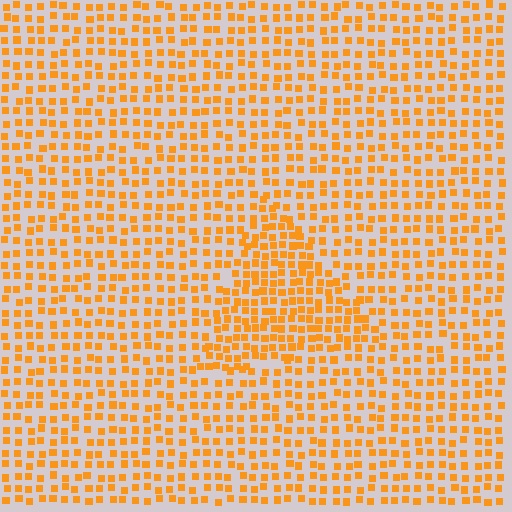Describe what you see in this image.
The image contains small orange elements arranged at two different densities. A triangle-shaped region is visible where the elements are more densely packed than the surrounding area.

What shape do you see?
I see a triangle.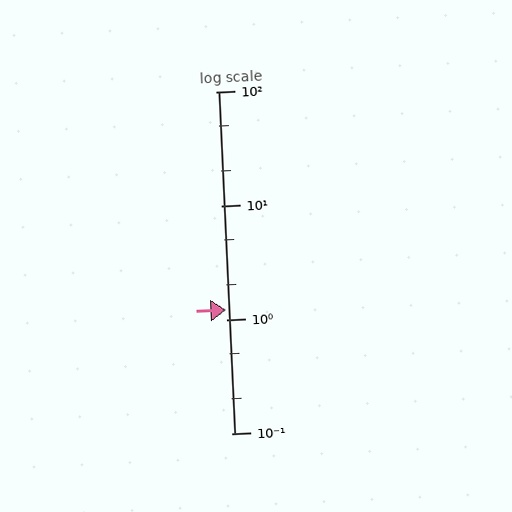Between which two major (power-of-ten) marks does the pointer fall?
The pointer is between 1 and 10.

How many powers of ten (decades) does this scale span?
The scale spans 3 decades, from 0.1 to 100.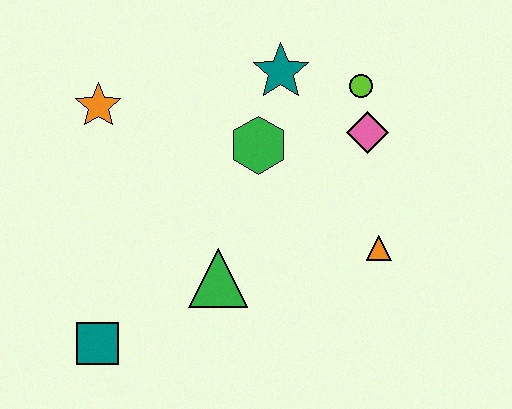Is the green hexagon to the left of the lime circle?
Yes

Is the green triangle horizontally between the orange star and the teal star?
Yes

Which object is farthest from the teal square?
The lime circle is farthest from the teal square.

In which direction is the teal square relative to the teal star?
The teal square is below the teal star.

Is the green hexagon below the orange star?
Yes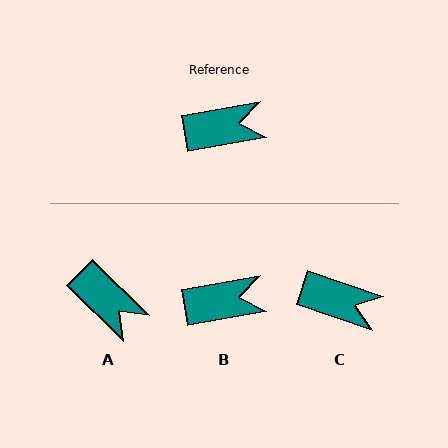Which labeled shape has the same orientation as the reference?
B.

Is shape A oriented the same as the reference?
No, it is off by about 54 degrees.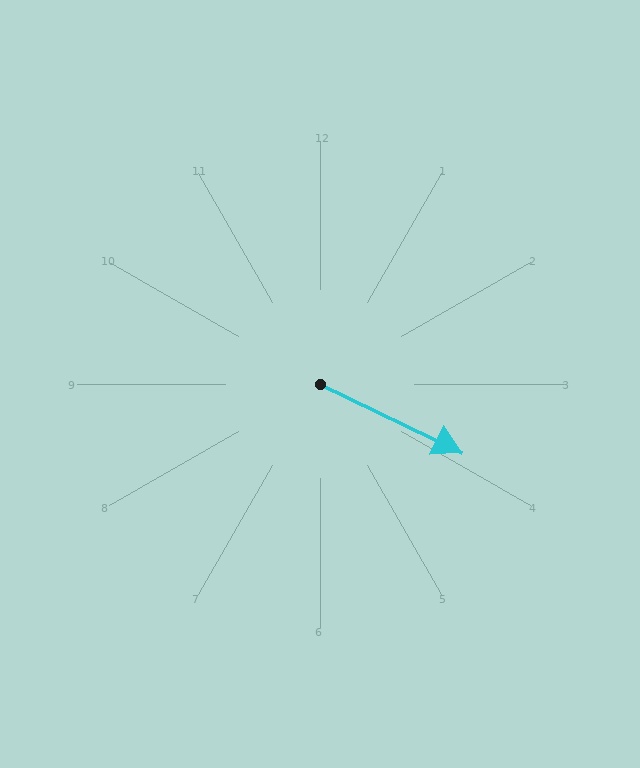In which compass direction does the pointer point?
Southeast.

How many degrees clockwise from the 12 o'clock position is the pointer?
Approximately 116 degrees.